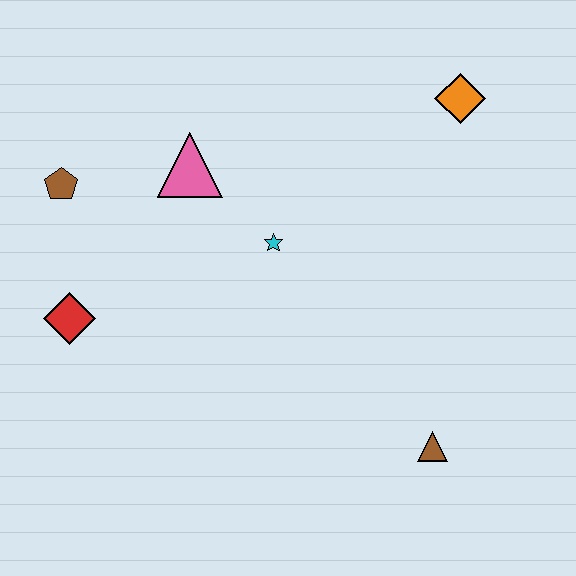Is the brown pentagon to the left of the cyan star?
Yes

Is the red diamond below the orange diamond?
Yes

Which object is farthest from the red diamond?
The orange diamond is farthest from the red diamond.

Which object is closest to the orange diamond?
The cyan star is closest to the orange diamond.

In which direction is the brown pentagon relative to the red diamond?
The brown pentagon is above the red diamond.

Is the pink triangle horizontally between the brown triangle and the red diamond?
Yes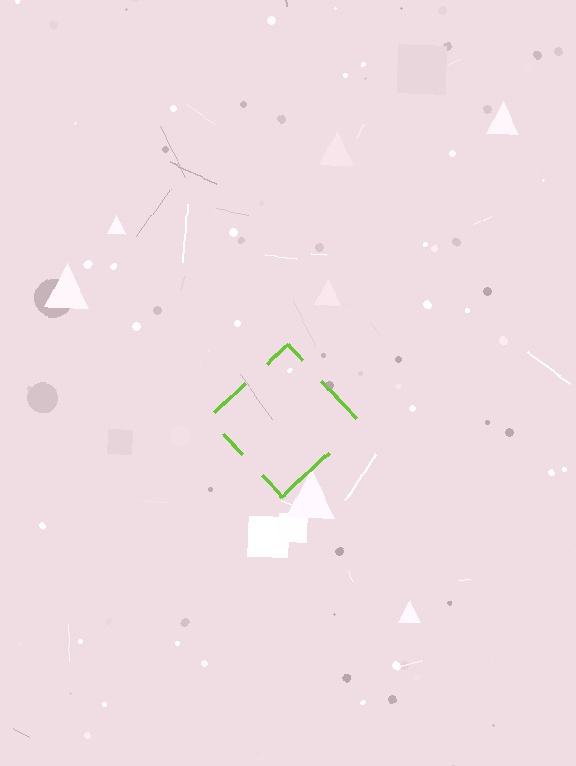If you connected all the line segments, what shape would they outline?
They would outline a diamond.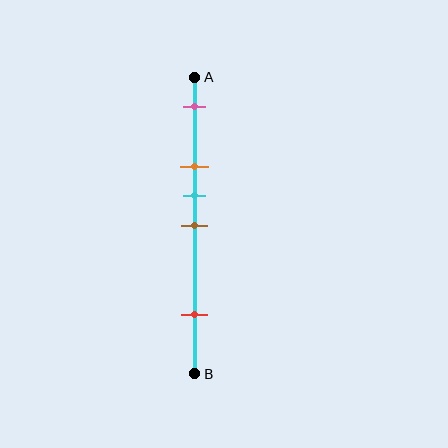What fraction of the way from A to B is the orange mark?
The orange mark is approximately 30% (0.3) of the way from A to B.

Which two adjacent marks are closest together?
The cyan and brown marks are the closest adjacent pair.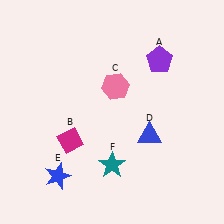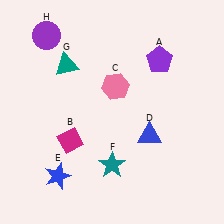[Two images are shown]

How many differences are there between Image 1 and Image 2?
There are 2 differences between the two images.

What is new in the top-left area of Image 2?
A purple circle (H) was added in the top-left area of Image 2.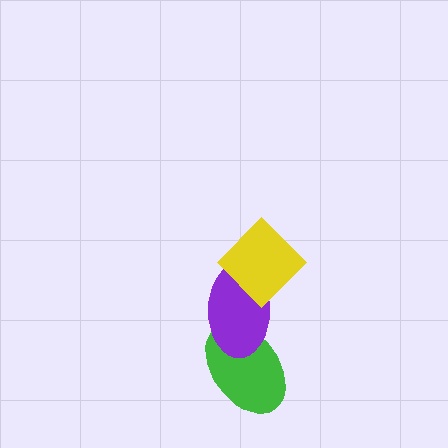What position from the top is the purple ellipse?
The purple ellipse is 2nd from the top.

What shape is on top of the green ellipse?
The purple ellipse is on top of the green ellipse.